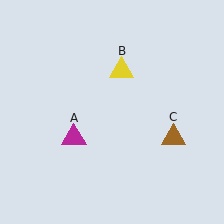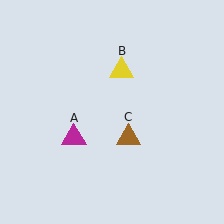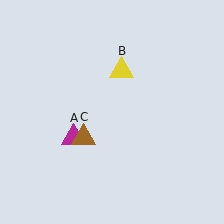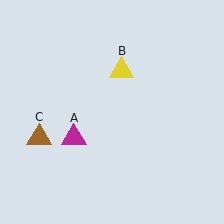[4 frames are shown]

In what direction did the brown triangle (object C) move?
The brown triangle (object C) moved left.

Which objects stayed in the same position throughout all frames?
Magenta triangle (object A) and yellow triangle (object B) remained stationary.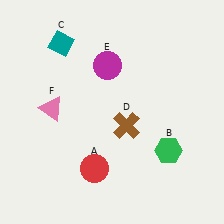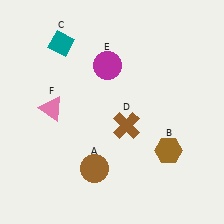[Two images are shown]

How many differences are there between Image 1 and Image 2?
There are 2 differences between the two images.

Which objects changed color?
A changed from red to brown. B changed from green to brown.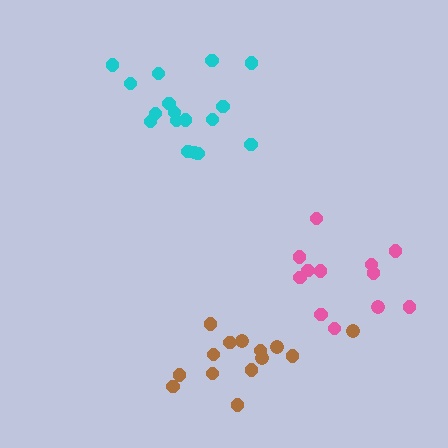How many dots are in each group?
Group 1: 17 dots, Group 2: 14 dots, Group 3: 12 dots (43 total).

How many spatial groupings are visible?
There are 3 spatial groupings.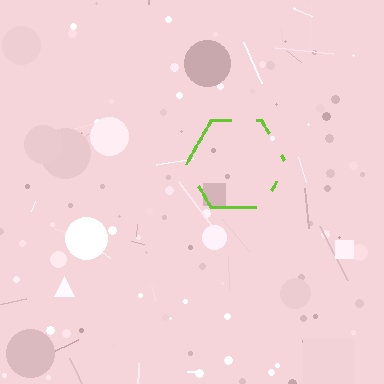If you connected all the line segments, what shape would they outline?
They would outline a hexagon.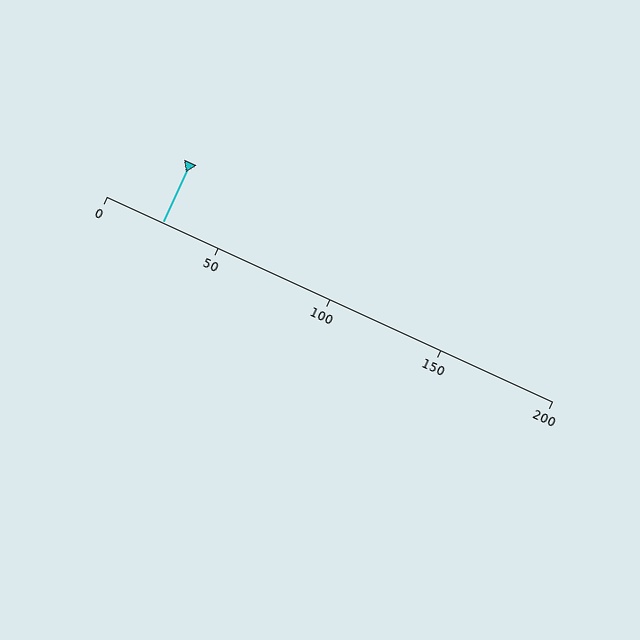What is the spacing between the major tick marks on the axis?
The major ticks are spaced 50 apart.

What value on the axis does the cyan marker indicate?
The marker indicates approximately 25.